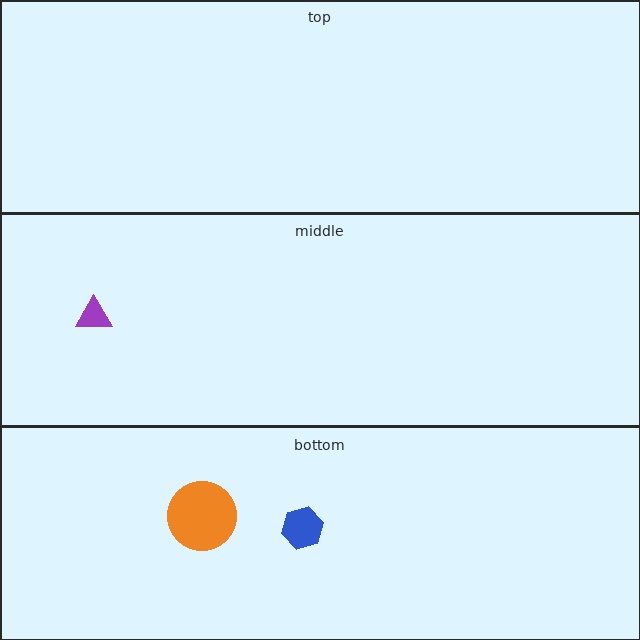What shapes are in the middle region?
The purple triangle.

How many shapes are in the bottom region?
2.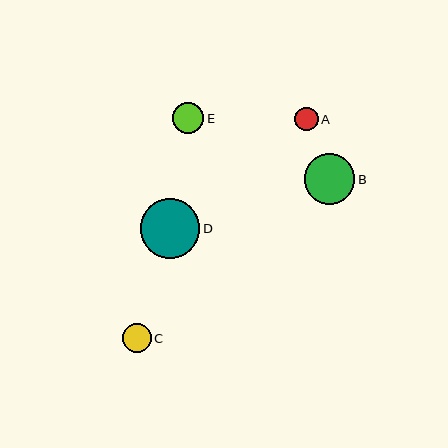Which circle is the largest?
Circle D is the largest with a size of approximately 59 pixels.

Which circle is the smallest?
Circle A is the smallest with a size of approximately 24 pixels.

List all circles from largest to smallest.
From largest to smallest: D, B, E, C, A.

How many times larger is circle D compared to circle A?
Circle D is approximately 2.5 times the size of circle A.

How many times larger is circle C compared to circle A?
Circle C is approximately 1.2 times the size of circle A.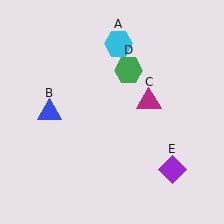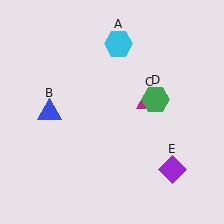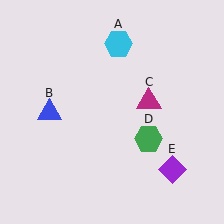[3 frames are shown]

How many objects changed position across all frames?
1 object changed position: green hexagon (object D).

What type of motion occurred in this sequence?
The green hexagon (object D) rotated clockwise around the center of the scene.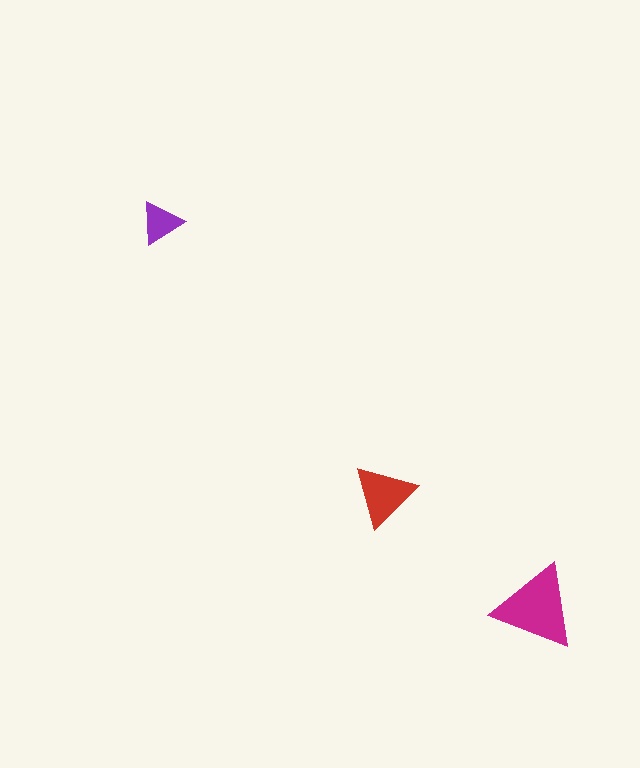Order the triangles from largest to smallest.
the magenta one, the red one, the purple one.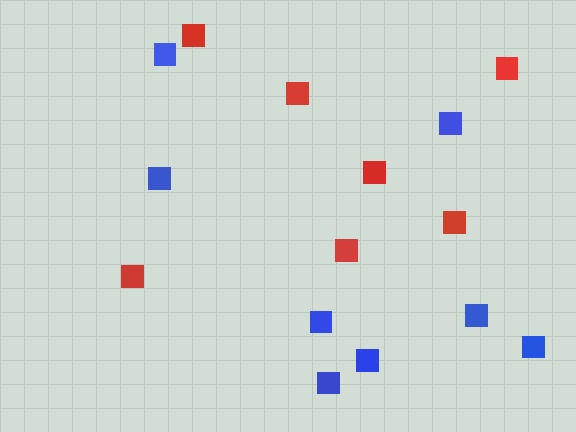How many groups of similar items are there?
There are 2 groups: one group of red squares (7) and one group of blue squares (8).